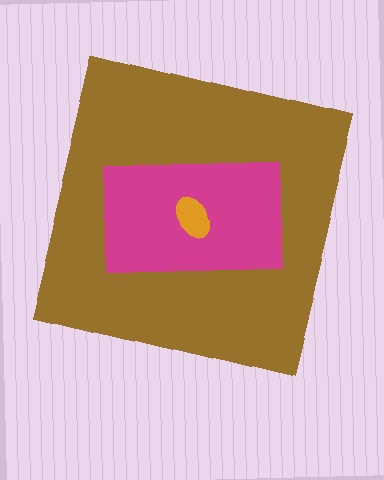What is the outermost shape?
The brown square.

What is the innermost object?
The orange ellipse.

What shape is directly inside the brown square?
The magenta rectangle.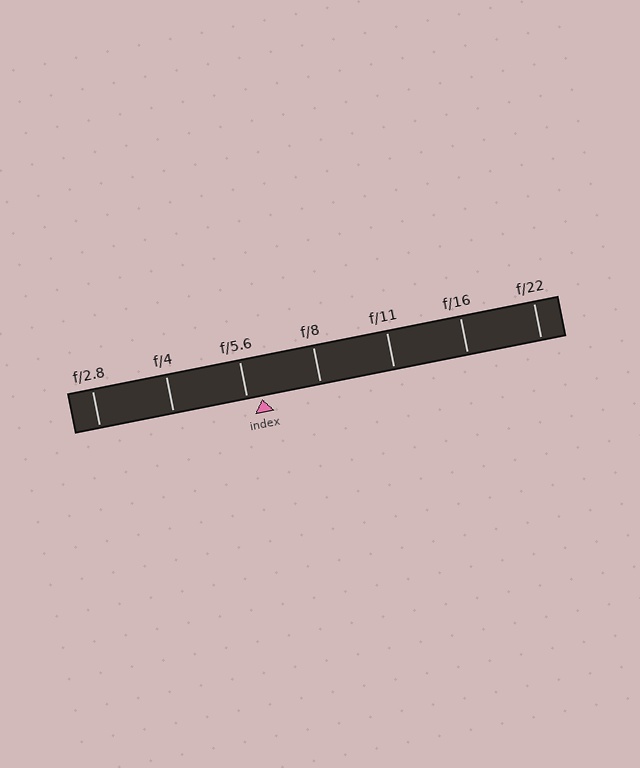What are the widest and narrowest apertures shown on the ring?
The widest aperture shown is f/2.8 and the narrowest is f/22.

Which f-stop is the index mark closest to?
The index mark is closest to f/5.6.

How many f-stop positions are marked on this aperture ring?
There are 7 f-stop positions marked.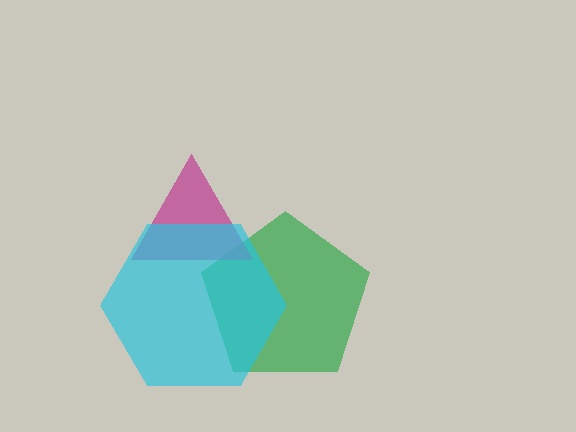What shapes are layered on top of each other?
The layered shapes are: a green pentagon, a magenta triangle, a cyan hexagon.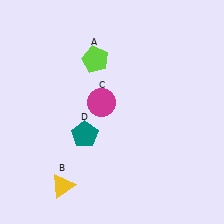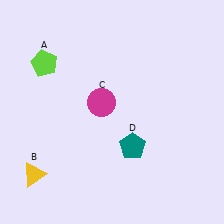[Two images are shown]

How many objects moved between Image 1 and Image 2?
3 objects moved between the two images.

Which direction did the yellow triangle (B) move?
The yellow triangle (B) moved left.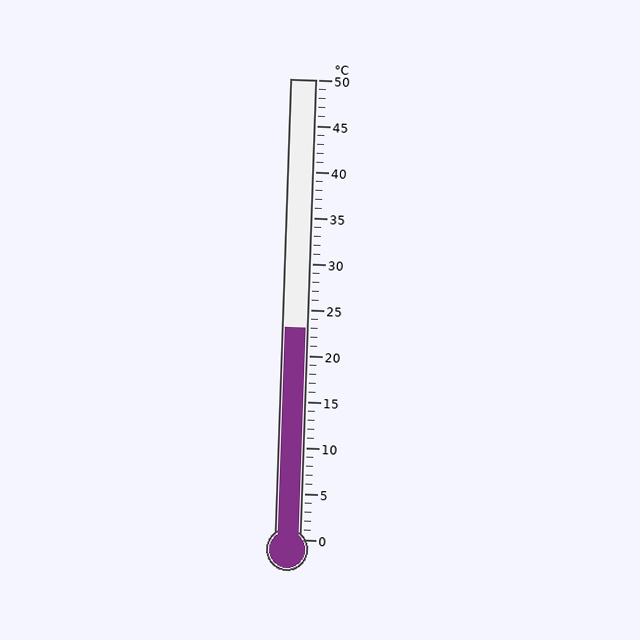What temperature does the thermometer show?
The thermometer shows approximately 23°C.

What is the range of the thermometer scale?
The thermometer scale ranges from 0°C to 50°C.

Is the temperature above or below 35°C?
The temperature is below 35°C.